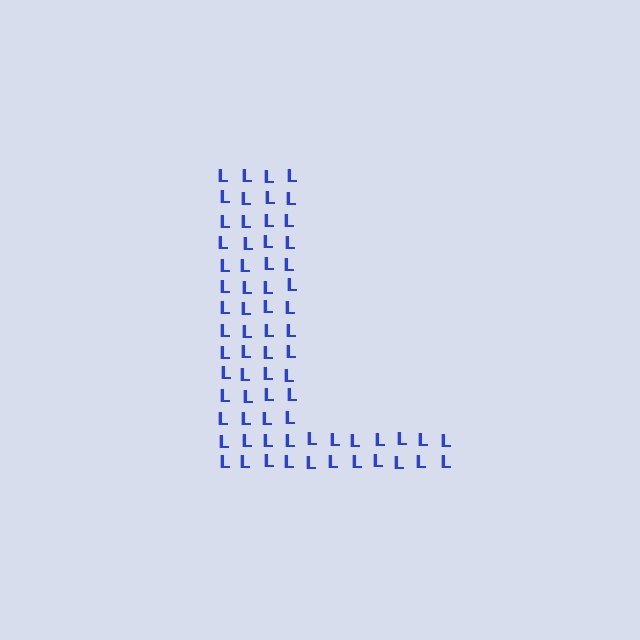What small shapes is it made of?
It is made of small letter L's.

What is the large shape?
The large shape is the letter L.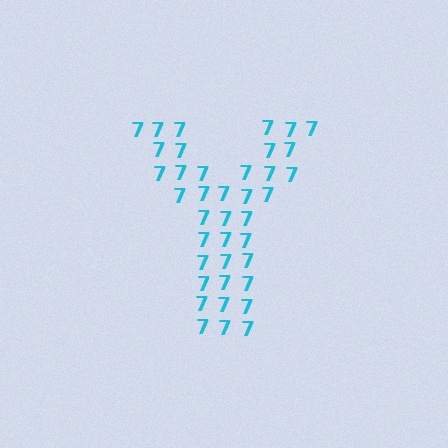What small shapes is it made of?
It is made of small digit 7's.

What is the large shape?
The large shape is the letter Y.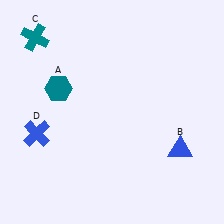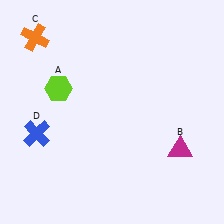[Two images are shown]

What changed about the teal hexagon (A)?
In Image 1, A is teal. In Image 2, it changed to lime.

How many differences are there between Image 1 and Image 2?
There are 3 differences between the two images.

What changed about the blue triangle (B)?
In Image 1, B is blue. In Image 2, it changed to magenta.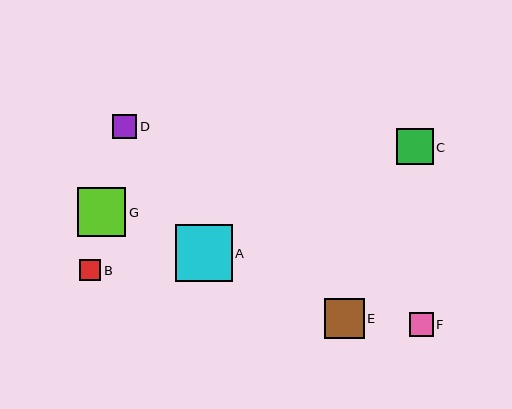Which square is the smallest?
Square B is the smallest with a size of approximately 21 pixels.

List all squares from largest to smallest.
From largest to smallest: A, G, E, C, D, F, B.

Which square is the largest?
Square A is the largest with a size of approximately 57 pixels.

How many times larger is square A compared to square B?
Square A is approximately 2.7 times the size of square B.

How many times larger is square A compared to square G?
Square A is approximately 1.2 times the size of square G.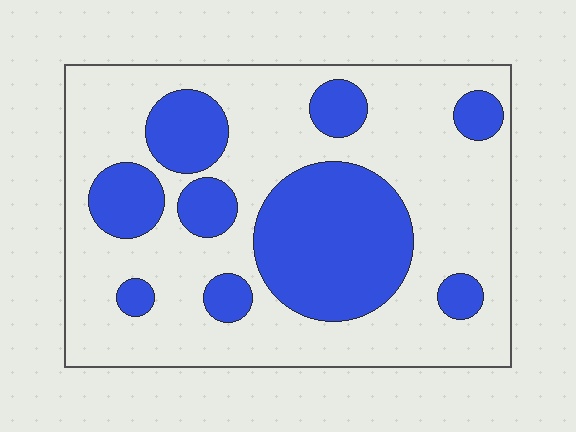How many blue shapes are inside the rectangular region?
9.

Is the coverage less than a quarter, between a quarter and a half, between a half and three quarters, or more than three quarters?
Between a quarter and a half.